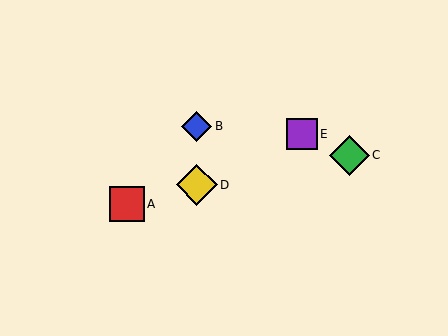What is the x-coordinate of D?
Object D is at x≈197.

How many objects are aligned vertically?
2 objects (B, D) are aligned vertically.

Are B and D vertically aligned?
Yes, both are at x≈197.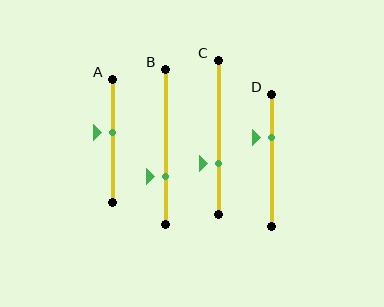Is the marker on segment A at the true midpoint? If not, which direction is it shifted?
No, the marker on segment A is shifted upward by about 7% of the segment length.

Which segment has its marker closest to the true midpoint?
Segment A has its marker closest to the true midpoint.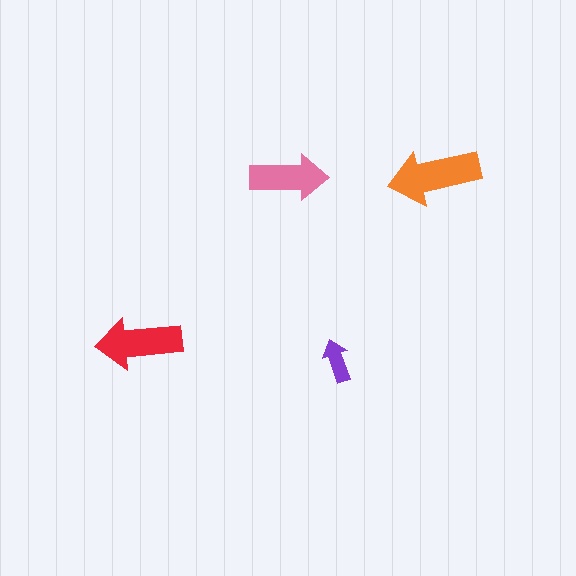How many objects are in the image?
There are 4 objects in the image.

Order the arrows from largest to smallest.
the orange one, the red one, the pink one, the purple one.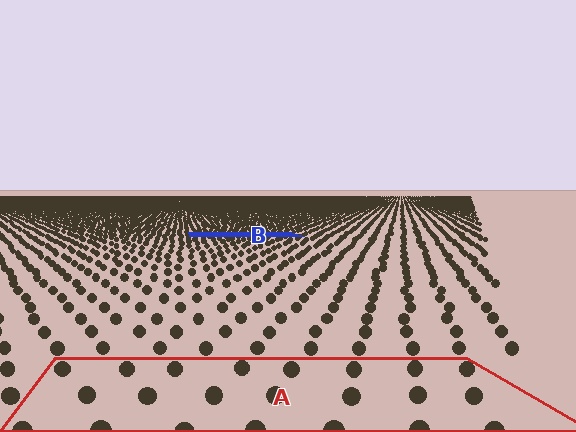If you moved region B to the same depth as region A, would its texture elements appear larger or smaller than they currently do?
They would appear larger. At a closer depth, the same texture elements are projected at a bigger on-screen size.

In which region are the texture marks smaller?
The texture marks are smaller in region B, because it is farther away.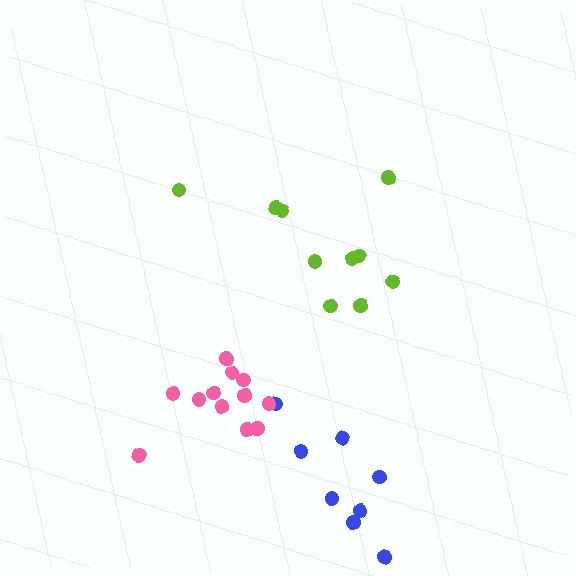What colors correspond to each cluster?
The clusters are colored: lime, blue, pink.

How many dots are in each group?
Group 1: 10 dots, Group 2: 8 dots, Group 3: 12 dots (30 total).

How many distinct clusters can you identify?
There are 3 distinct clusters.